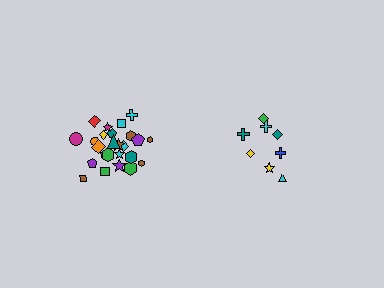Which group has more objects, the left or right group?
The left group.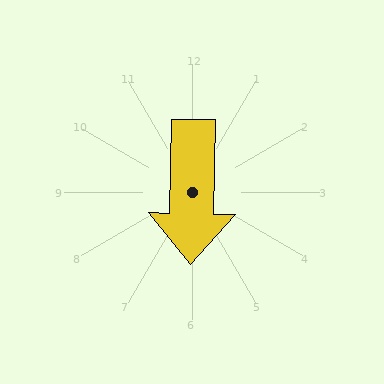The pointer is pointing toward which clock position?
Roughly 6 o'clock.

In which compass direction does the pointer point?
South.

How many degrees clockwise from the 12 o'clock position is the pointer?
Approximately 181 degrees.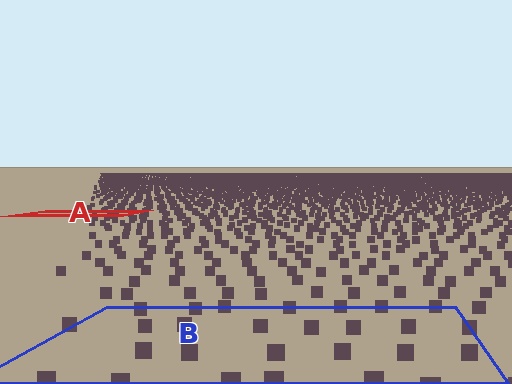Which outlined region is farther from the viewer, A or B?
Region A is farther from the viewer — the texture elements inside it appear smaller and more densely packed.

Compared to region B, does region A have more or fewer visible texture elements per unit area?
Region A has more texture elements per unit area — they are packed more densely because it is farther away.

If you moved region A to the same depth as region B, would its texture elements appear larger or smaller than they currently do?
They would appear larger. At a closer depth, the same texture elements are projected at a bigger on-screen size.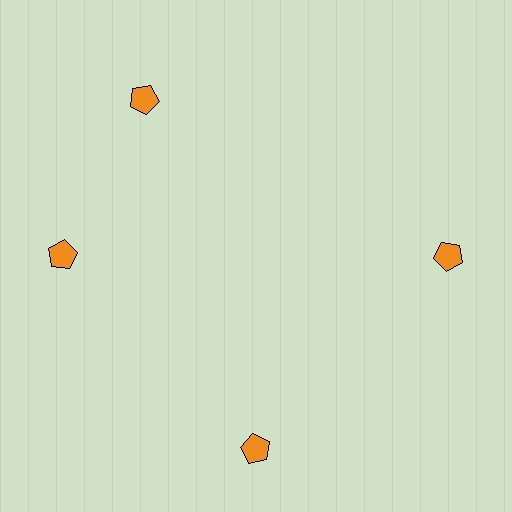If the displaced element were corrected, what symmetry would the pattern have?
It would have 4-fold rotational symmetry — the pattern would map onto itself every 90 degrees.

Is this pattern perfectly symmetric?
No. The 4 orange pentagons are arranged in a ring, but one element near the 12 o'clock position is rotated out of alignment along the ring, breaking the 4-fold rotational symmetry.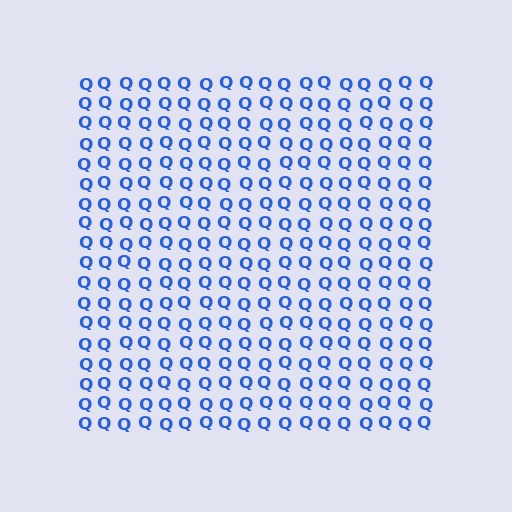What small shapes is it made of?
It is made of small letter Q's.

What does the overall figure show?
The overall figure shows a square.